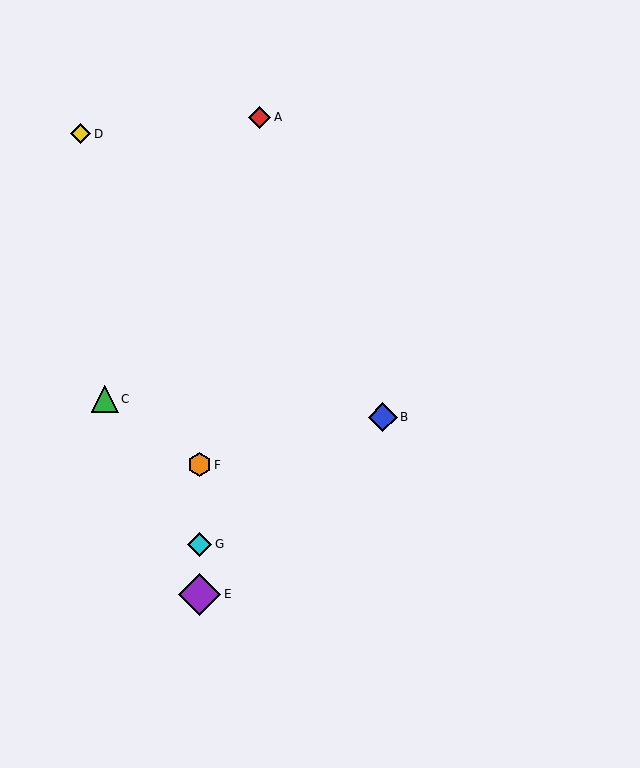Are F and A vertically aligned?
No, F is at x≈199 and A is at x≈260.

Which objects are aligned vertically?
Objects E, F, G are aligned vertically.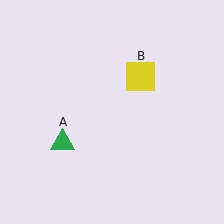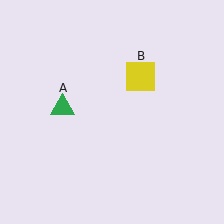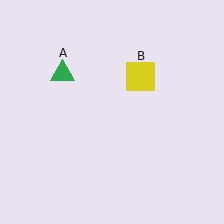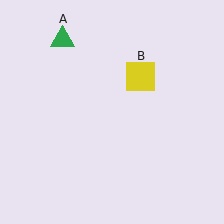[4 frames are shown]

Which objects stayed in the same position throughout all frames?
Yellow square (object B) remained stationary.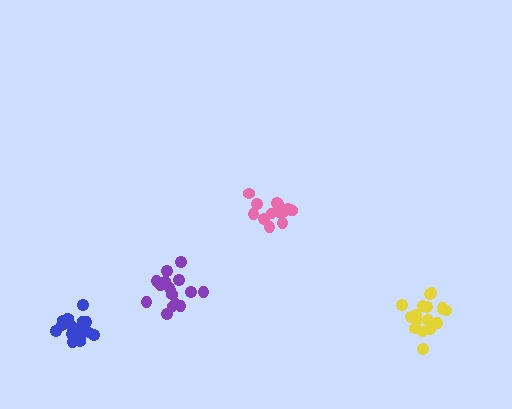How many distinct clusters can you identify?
There are 4 distinct clusters.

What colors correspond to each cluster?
The clusters are colored: blue, pink, purple, yellow.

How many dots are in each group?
Group 1: 19 dots, Group 2: 16 dots, Group 3: 16 dots, Group 4: 17 dots (68 total).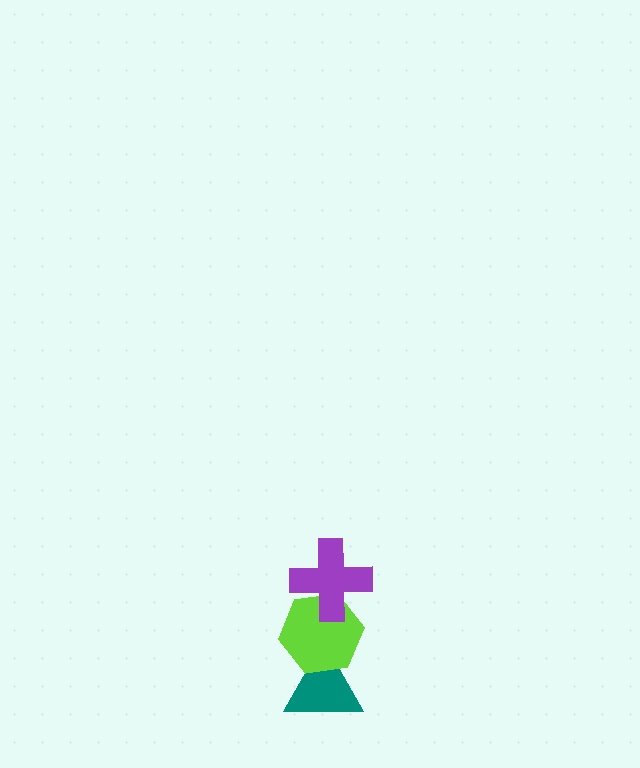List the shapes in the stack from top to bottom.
From top to bottom: the purple cross, the lime hexagon, the teal triangle.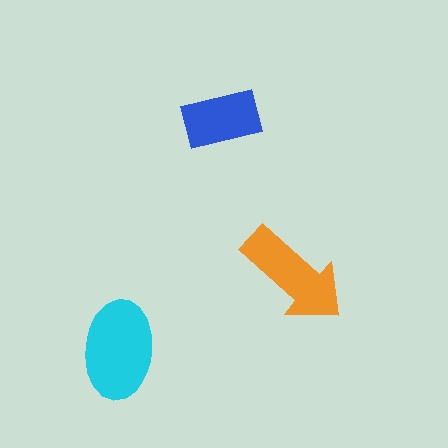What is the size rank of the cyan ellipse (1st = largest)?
1st.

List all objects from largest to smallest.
The cyan ellipse, the orange arrow, the blue rectangle.